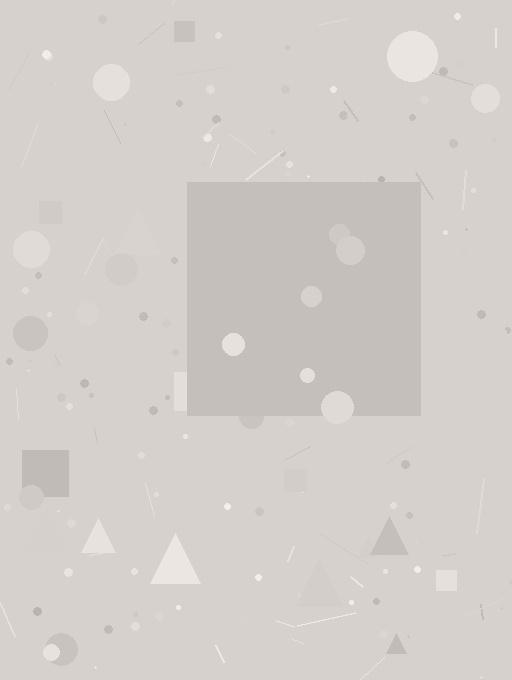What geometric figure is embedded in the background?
A square is embedded in the background.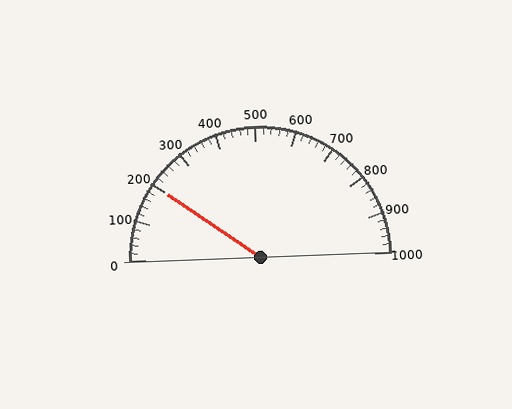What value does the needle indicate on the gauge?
The needle indicates approximately 200.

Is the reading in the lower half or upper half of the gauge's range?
The reading is in the lower half of the range (0 to 1000).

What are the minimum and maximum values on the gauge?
The gauge ranges from 0 to 1000.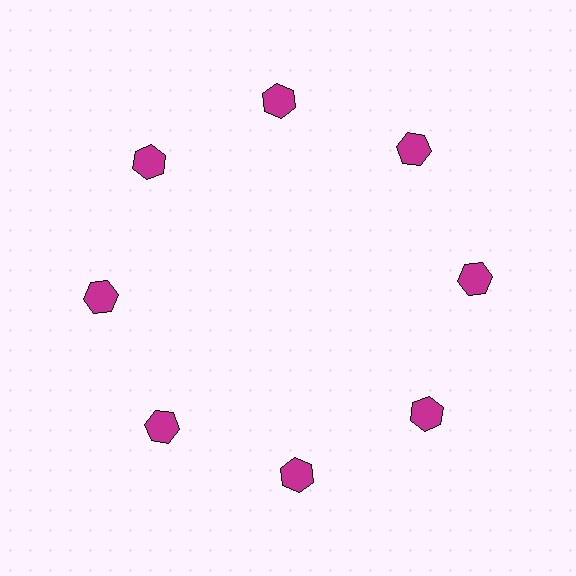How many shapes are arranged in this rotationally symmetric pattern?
There are 8 shapes, arranged in 8 groups of 1.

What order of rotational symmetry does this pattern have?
This pattern has 8-fold rotational symmetry.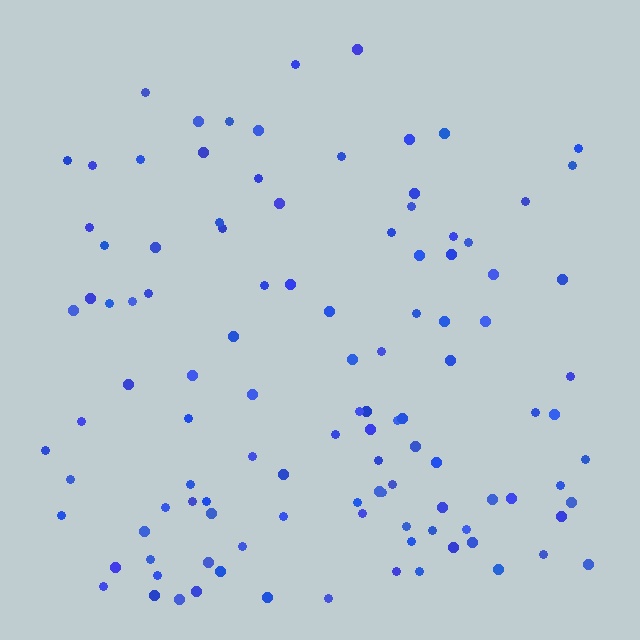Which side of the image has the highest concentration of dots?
The bottom.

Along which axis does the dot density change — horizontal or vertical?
Vertical.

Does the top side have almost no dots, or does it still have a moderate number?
Still a moderate number, just noticeably fewer than the bottom.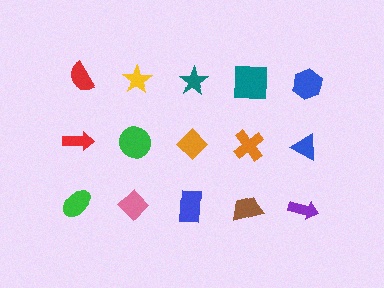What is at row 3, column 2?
A pink diamond.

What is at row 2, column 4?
An orange cross.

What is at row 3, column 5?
A purple arrow.